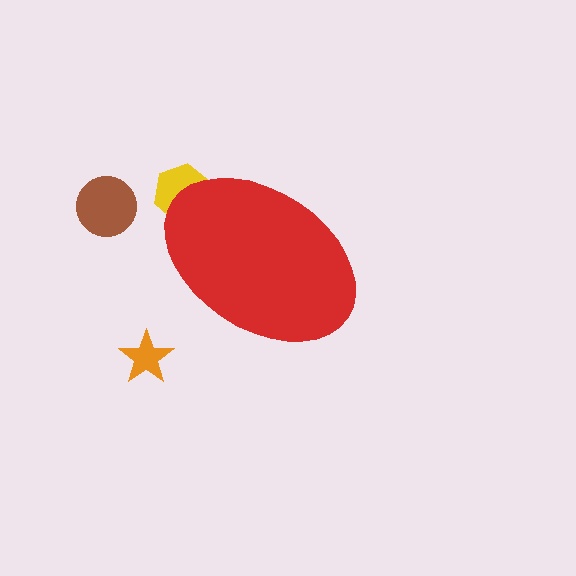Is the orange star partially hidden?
No, the orange star is fully visible.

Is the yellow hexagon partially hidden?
Yes, the yellow hexagon is partially hidden behind the red ellipse.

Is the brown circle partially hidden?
No, the brown circle is fully visible.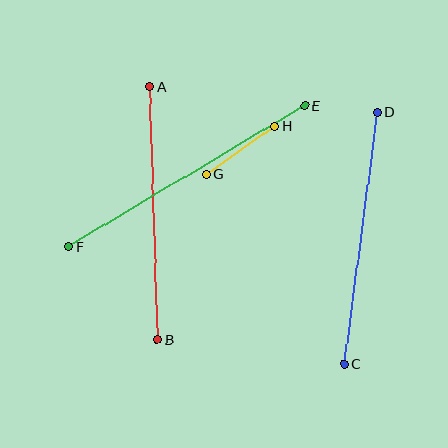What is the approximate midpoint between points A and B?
The midpoint is at approximately (153, 213) pixels.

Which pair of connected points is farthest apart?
Points E and F are farthest apart.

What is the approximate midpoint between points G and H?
The midpoint is at approximately (240, 150) pixels.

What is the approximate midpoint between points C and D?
The midpoint is at approximately (361, 238) pixels.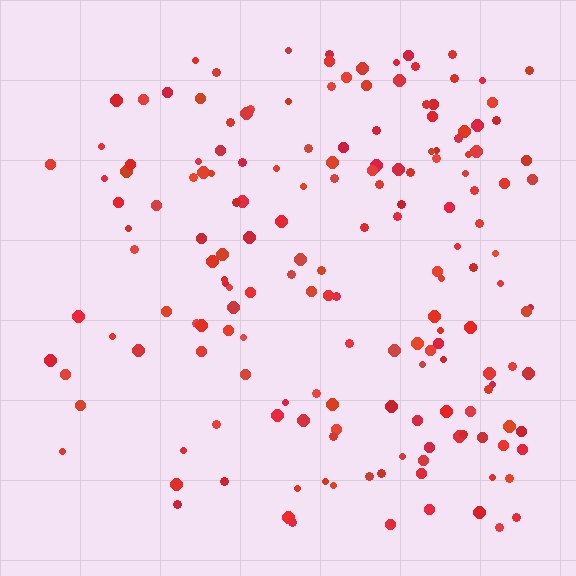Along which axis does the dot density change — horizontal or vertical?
Horizontal.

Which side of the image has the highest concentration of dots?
The right.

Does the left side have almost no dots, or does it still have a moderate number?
Still a moderate number, just noticeably fewer than the right.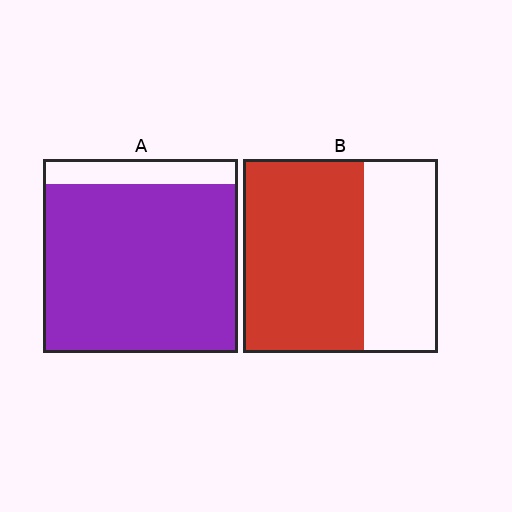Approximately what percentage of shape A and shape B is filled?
A is approximately 85% and B is approximately 60%.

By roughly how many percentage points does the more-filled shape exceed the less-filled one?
By roughly 25 percentage points (A over B).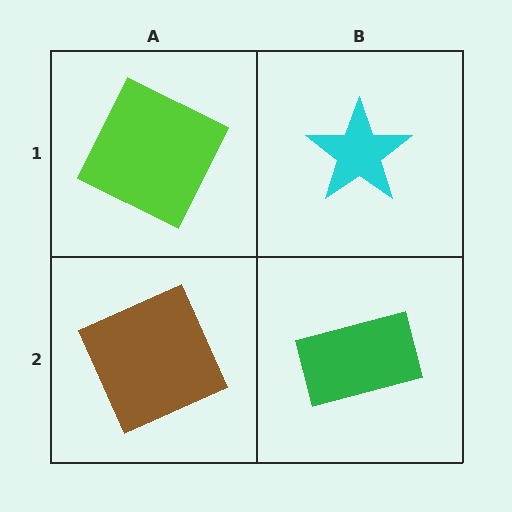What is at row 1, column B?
A cyan star.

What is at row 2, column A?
A brown square.